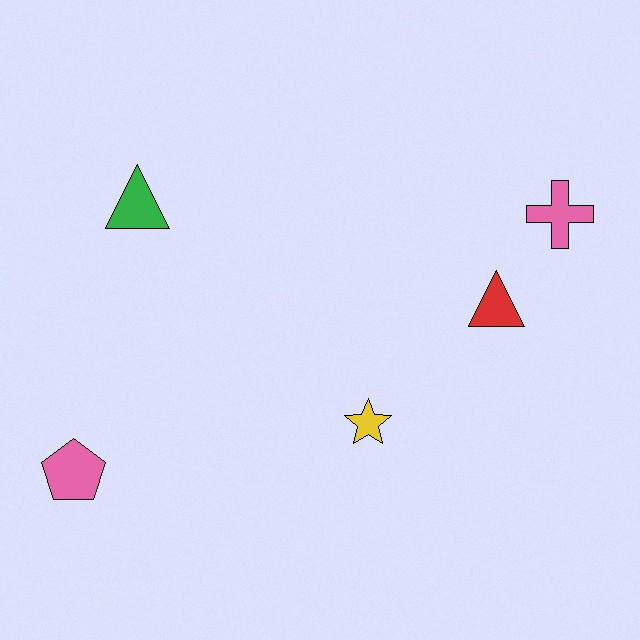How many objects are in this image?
There are 5 objects.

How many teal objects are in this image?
There are no teal objects.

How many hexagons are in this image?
There are no hexagons.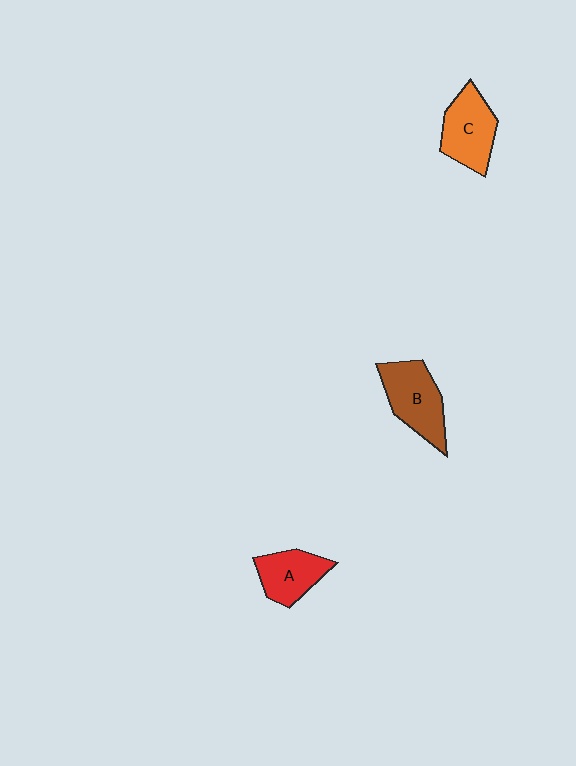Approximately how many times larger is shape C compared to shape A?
Approximately 1.2 times.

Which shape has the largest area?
Shape B (brown).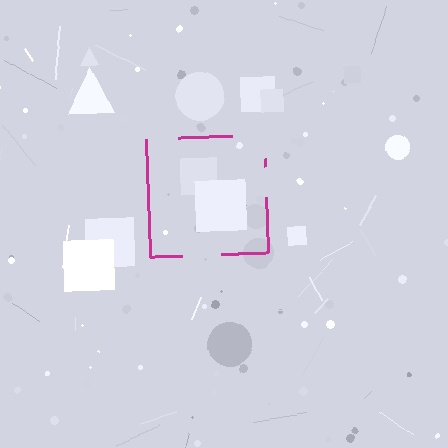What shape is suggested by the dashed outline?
The dashed outline suggests a square.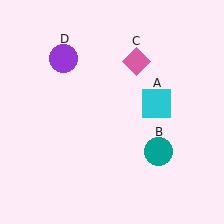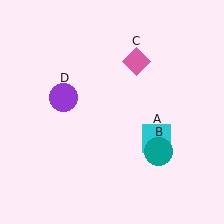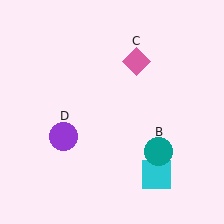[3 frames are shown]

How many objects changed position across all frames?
2 objects changed position: cyan square (object A), purple circle (object D).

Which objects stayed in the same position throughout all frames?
Teal circle (object B) and pink diamond (object C) remained stationary.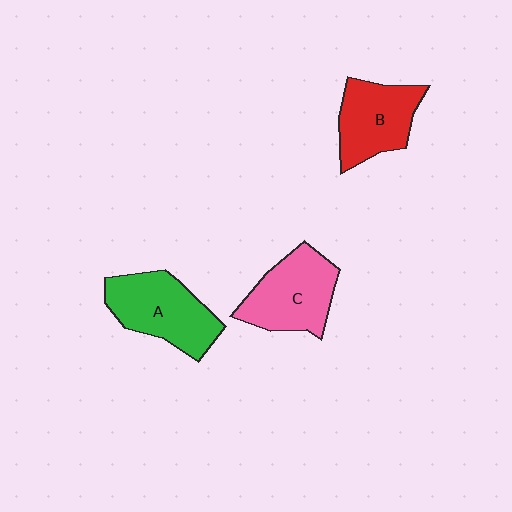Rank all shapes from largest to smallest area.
From largest to smallest: A (green), C (pink), B (red).